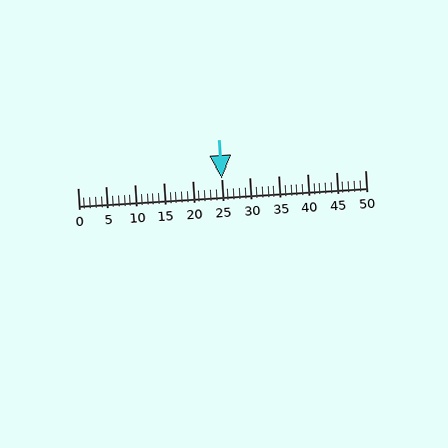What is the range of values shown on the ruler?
The ruler shows values from 0 to 50.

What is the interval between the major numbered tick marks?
The major tick marks are spaced 5 units apart.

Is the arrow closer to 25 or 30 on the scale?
The arrow is closer to 25.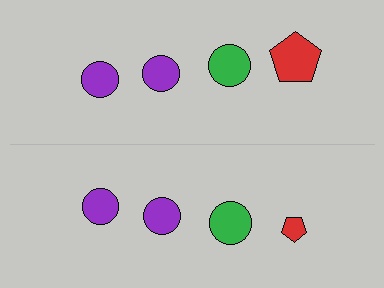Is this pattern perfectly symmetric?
No, the pattern is not perfectly symmetric. The red pentagon on the bottom side has a different size than its mirror counterpart.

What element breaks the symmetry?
The red pentagon on the bottom side has a different size than its mirror counterpart.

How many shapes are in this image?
There are 8 shapes in this image.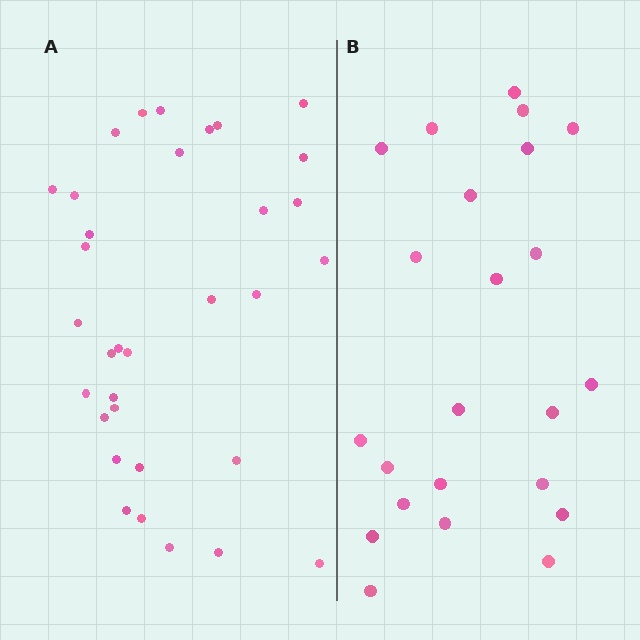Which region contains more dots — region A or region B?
Region A (the left region) has more dots.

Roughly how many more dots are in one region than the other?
Region A has roughly 10 or so more dots than region B.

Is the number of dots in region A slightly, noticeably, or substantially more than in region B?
Region A has noticeably more, but not dramatically so. The ratio is roughly 1.4 to 1.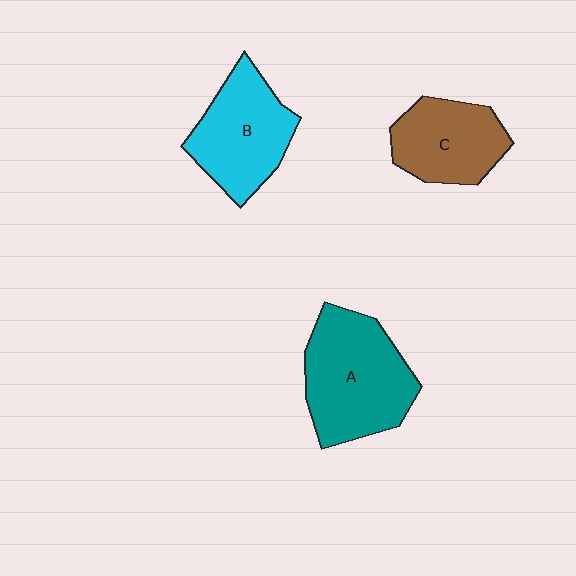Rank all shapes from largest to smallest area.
From largest to smallest: A (teal), B (cyan), C (brown).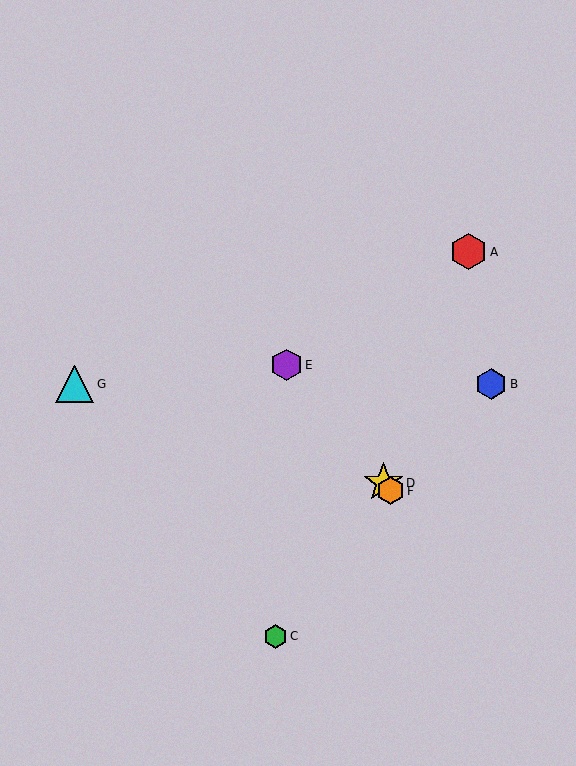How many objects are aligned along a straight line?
3 objects (D, E, F) are aligned along a straight line.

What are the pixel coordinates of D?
Object D is at (383, 483).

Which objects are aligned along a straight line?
Objects D, E, F are aligned along a straight line.